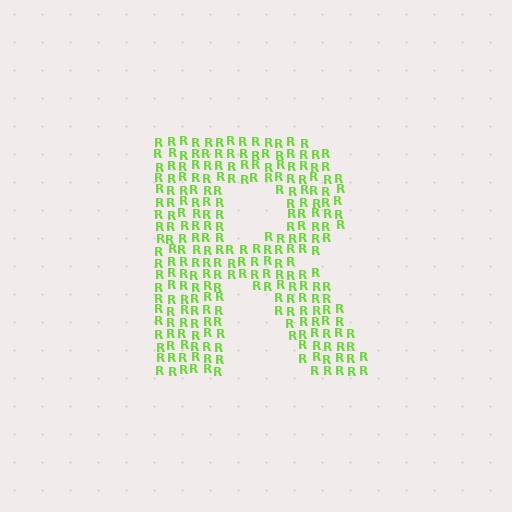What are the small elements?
The small elements are letter R's.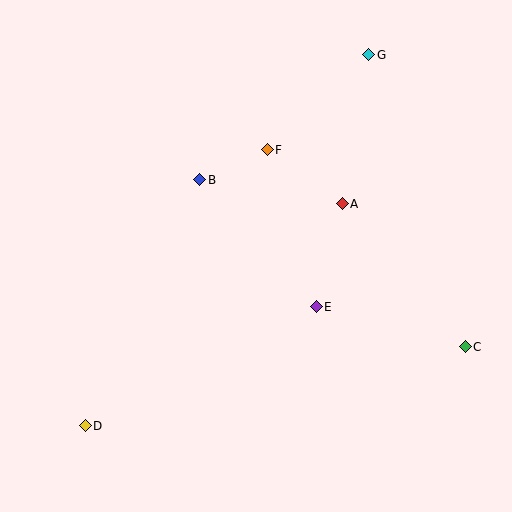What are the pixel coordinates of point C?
Point C is at (465, 347).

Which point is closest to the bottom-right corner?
Point C is closest to the bottom-right corner.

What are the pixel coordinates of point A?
Point A is at (342, 204).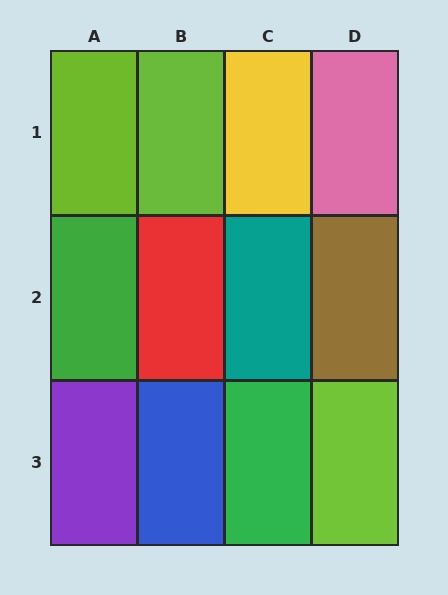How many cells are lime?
3 cells are lime.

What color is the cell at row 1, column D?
Pink.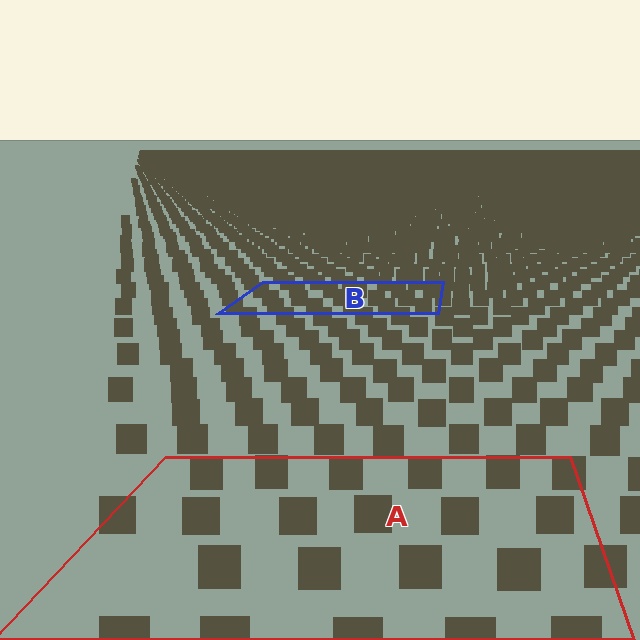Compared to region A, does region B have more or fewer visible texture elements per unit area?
Region B has more texture elements per unit area — they are packed more densely because it is farther away.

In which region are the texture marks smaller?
The texture marks are smaller in region B, because it is farther away.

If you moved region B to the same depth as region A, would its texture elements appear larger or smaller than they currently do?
They would appear larger. At a closer depth, the same texture elements are projected at a bigger on-screen size.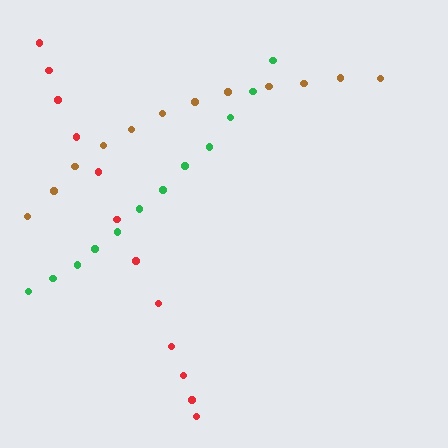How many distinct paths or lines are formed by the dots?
There are 3 distinct paths.